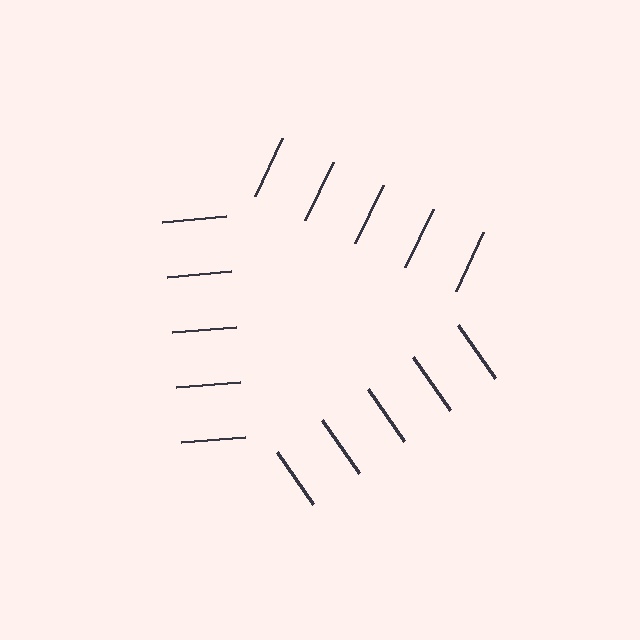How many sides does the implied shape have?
3 sides — the line-ends trace a triangle.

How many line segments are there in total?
15 — 5 along each of the 3 edges.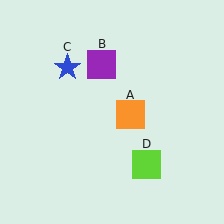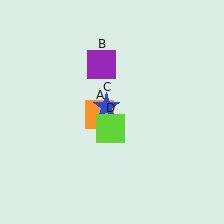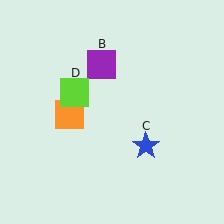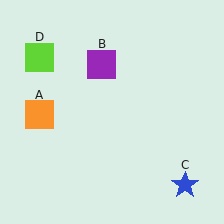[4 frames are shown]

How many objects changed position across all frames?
3 objects changed position: orange square (object A), blue star (object C), lime square (object D).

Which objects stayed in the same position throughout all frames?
Purple square (object B) remained stationary.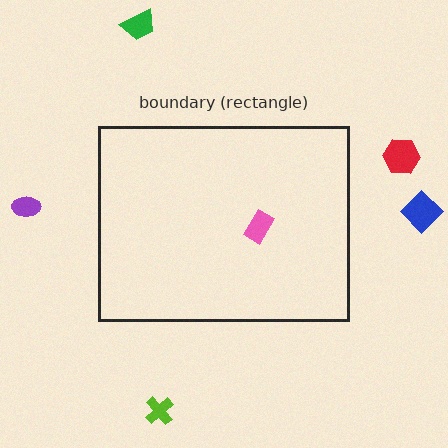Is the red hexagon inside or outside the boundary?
Outside.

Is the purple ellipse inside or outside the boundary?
Outside.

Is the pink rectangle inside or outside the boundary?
Inside.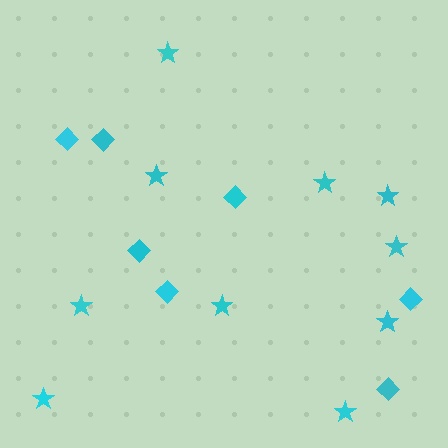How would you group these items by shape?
There are 2 groups: one group of stars (10) and one group of diamonds (7).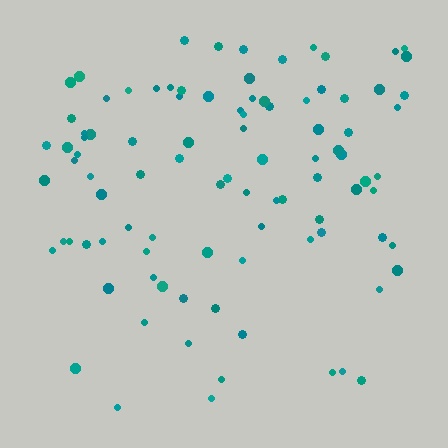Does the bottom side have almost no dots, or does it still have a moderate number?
Still a moderate number, just noticeably fewer than the top.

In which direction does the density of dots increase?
From bottom to top, with the top side densest.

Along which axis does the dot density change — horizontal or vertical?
Vertical.